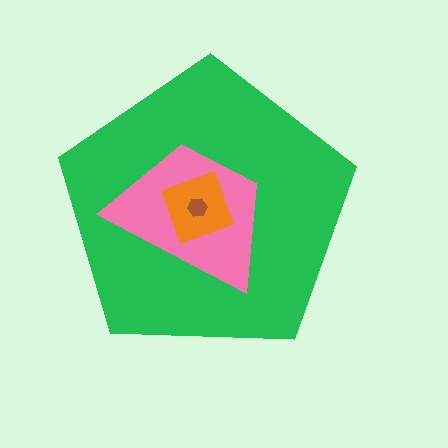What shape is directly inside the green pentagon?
The pink trapezoid.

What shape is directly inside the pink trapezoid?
The orange diamond.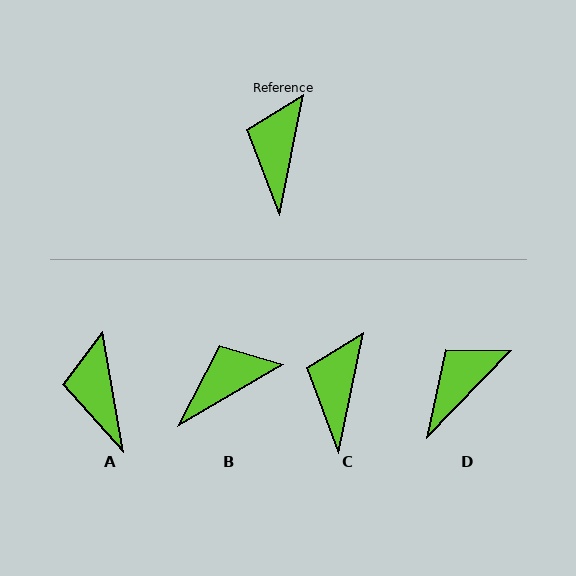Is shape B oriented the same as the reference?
No, it is off by about 48 degrees.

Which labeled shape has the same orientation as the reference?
C.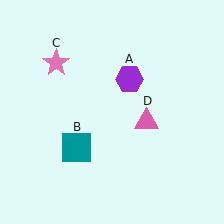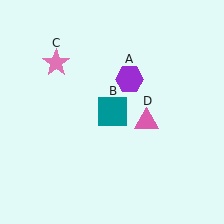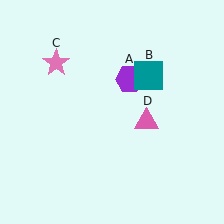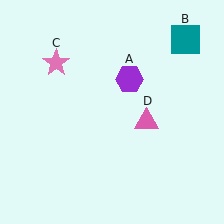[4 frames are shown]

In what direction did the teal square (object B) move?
The teal square (object B) moved up and to the right.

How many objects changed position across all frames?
1 object changed position: teal square (object B).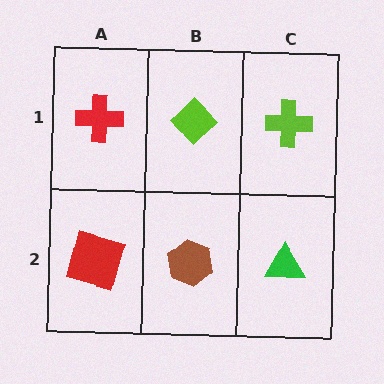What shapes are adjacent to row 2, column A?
A red cross (row 1, column A), a brown hexagon (row 2, column B).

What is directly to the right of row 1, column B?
A lime cross.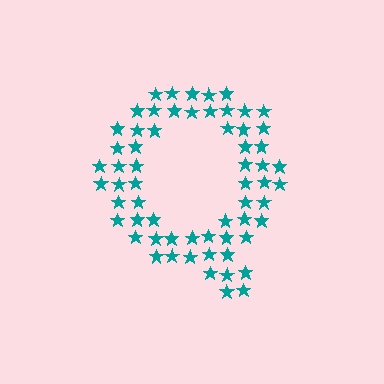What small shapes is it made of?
It is made of small stars.